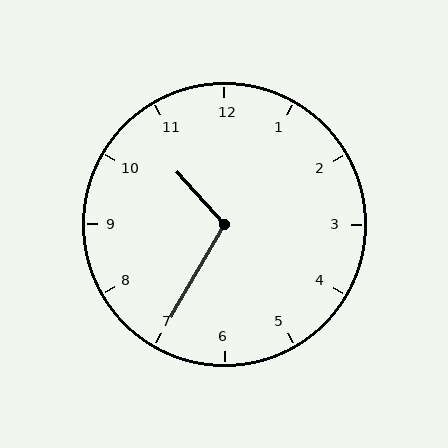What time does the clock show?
10:35.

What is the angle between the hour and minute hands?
Approximately 108 degrees.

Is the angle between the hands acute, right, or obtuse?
It is obtuse.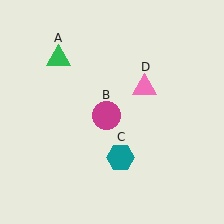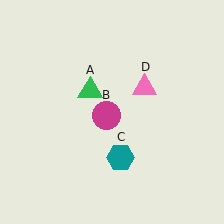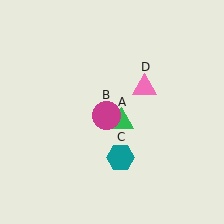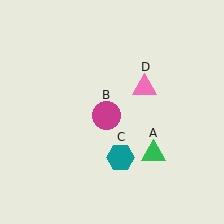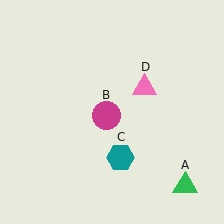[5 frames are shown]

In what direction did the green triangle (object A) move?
The green triangle (object A) moved down and to the right.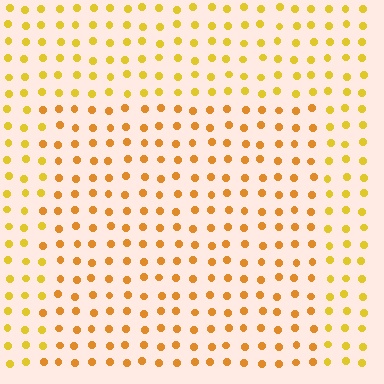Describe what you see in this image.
The image is filled with small yellow elements in a uniform arrangement. A rectangle-shaped region is visible where the elements are tinted to a slightly different hue, forming a subtle color boundary.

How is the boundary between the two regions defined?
The boundary is defined purely by a slight shift in hue (about 20 degrees). Spacing, size, and orientation are identical on both sides.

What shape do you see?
I see a rectangle.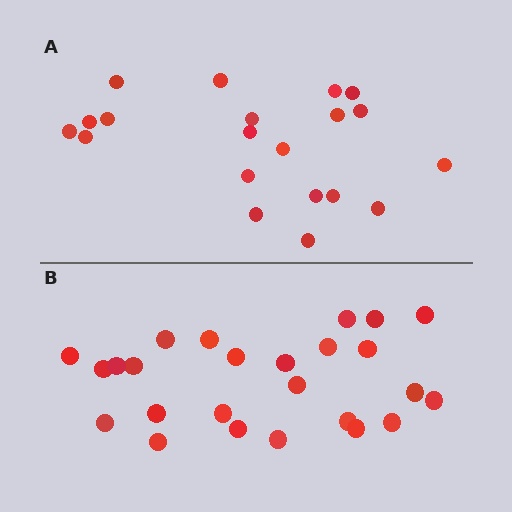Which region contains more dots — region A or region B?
Region B (the bottom region) has more dots.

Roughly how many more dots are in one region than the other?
Region B has about 5 more dots than region A.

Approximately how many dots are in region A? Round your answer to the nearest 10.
About 20 dots.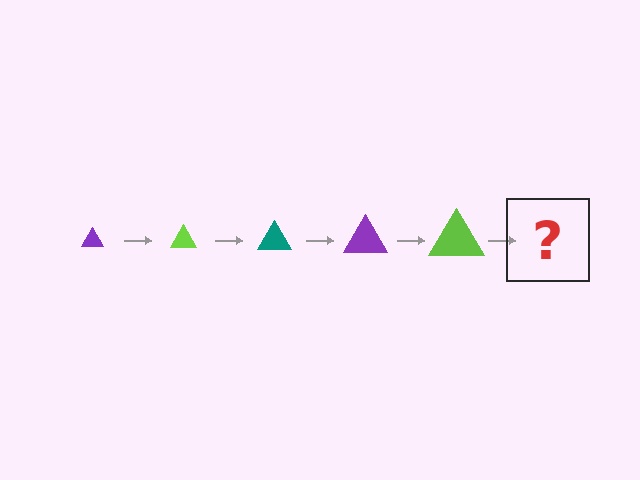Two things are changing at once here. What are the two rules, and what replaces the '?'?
The two rules are that the triangle grows larger each step and the color cycles through purple, lime, and teal. The '?' should be a teal triangle, larger than the previous one.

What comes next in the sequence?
The next element should be a teal triangle, larger than the previous one.